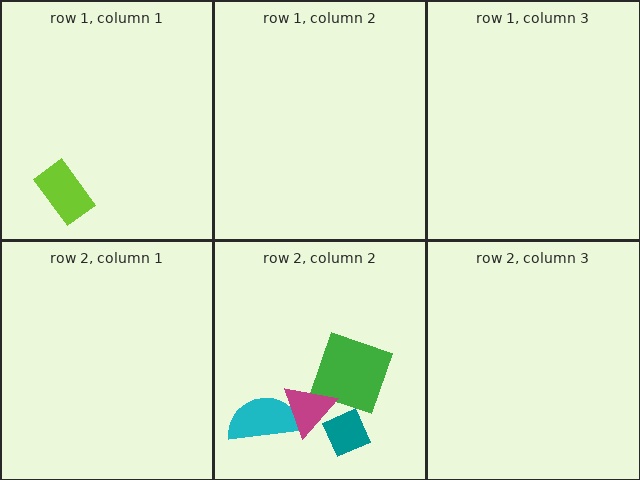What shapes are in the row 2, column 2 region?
The green square, the cyan semicircle, the teal diamond, the magenta triangle.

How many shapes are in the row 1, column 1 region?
1.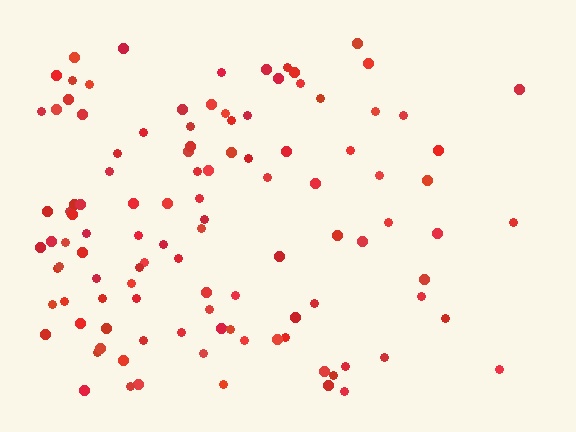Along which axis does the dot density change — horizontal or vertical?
Horizontal.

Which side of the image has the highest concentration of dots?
The left.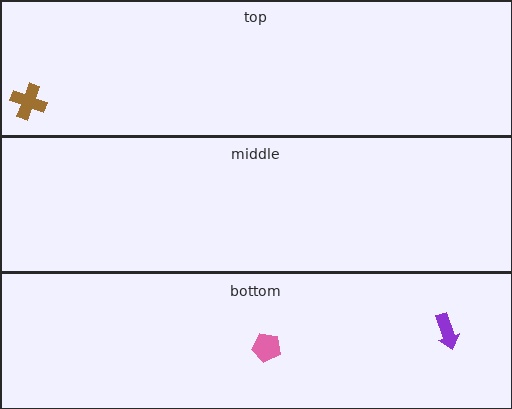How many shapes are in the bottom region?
2.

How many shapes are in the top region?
1.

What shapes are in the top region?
The brown cross.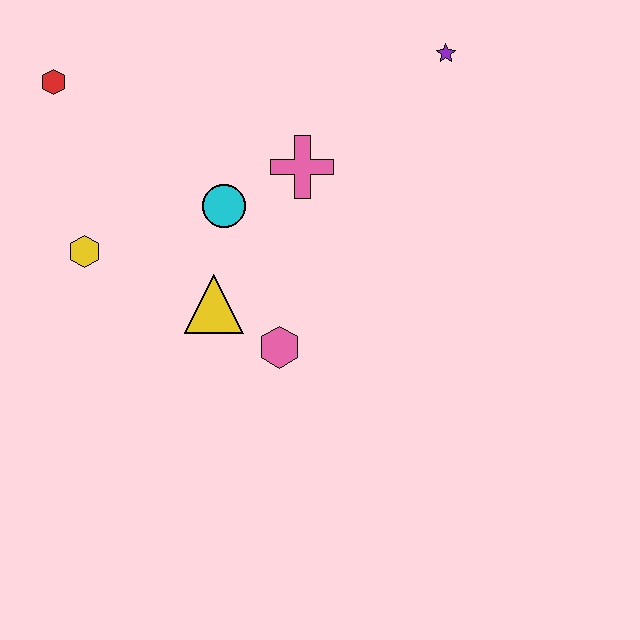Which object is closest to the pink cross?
The cyan circle is closest to the pink cross.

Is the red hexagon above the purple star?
No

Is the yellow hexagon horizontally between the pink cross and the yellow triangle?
No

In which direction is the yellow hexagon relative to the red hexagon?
The yellow hexagon is below the red hexagon.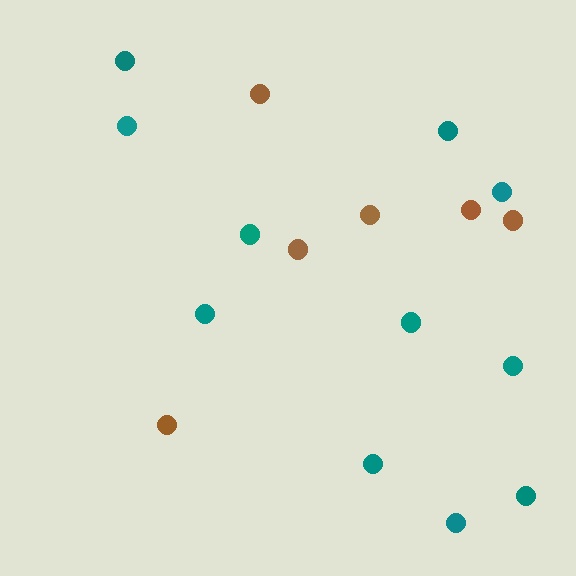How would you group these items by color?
There are 2 groups: one group of brown circles (6) and one group of teal circles (11).